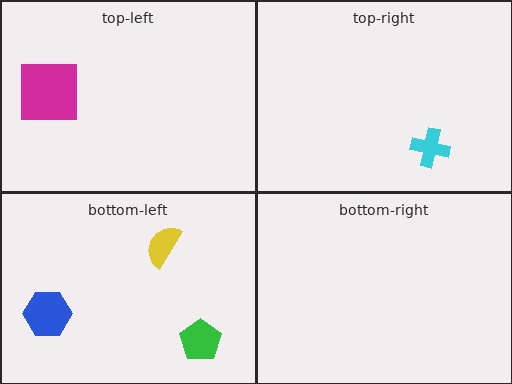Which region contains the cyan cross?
The top-right region.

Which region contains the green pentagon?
The bottom-left region.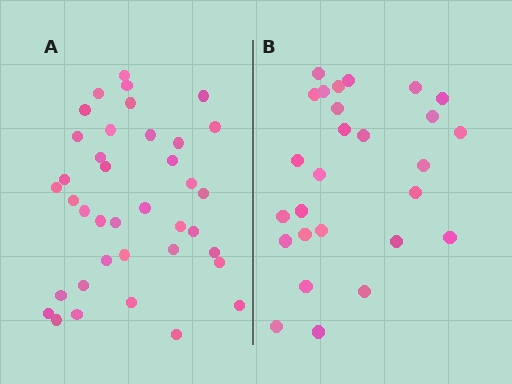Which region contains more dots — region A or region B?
Region A (the left region) has more dots.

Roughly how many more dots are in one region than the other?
Region A has roughly 12 or so more dots than region B.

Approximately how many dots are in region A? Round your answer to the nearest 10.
About 40 dots. (The exact count is 38, which rounds to 40.)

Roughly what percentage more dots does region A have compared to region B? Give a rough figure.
About 40% more.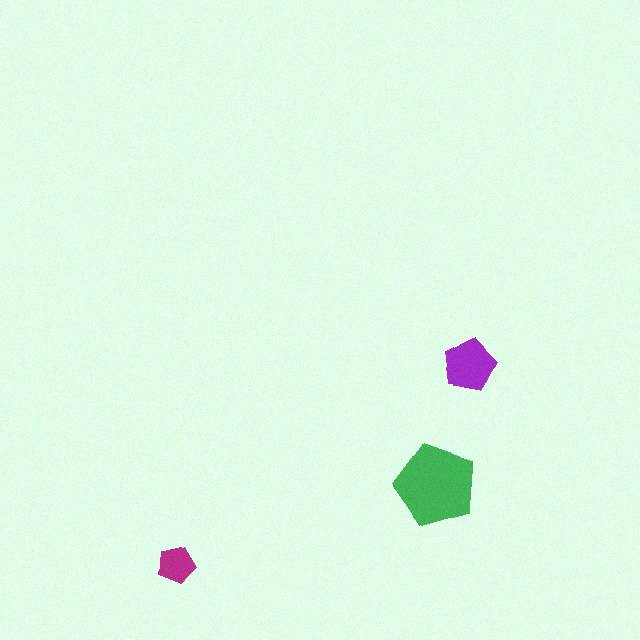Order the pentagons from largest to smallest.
the green one, the purple one, the magenta one.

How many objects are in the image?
There are 3 objects in the image.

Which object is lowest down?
The magenta pentagon is bottommost.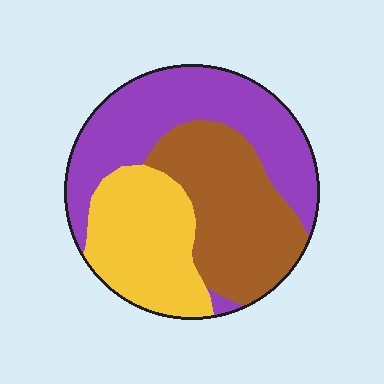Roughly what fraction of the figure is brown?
Brown takes up about one third (1/3) of the figure.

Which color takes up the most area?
Purple, at roughly 40%.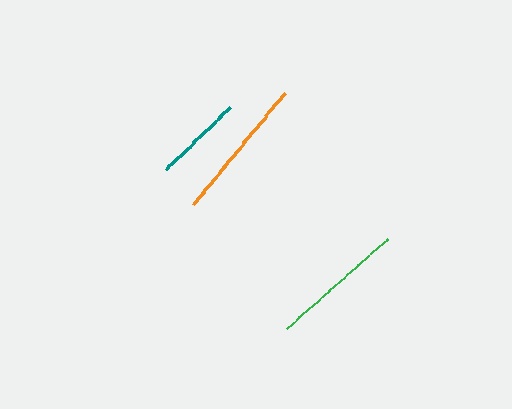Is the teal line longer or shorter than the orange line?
The orange line is longer than the teal line.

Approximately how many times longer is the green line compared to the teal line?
The green line is approximately 1.5 times the length of the teal line.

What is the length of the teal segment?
The teal segment is approximately 90 pixels long.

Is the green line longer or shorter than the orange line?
The orange line is longer than the green line.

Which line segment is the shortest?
The teal line is the shortest at approximately 90 pixels.